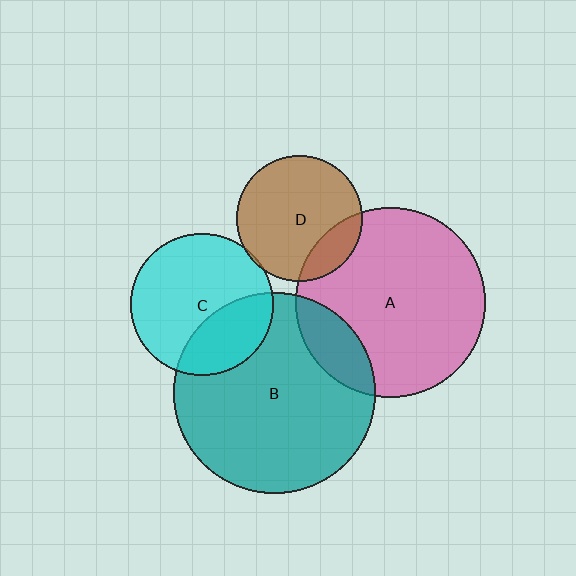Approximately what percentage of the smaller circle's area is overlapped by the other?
Approximately 15%.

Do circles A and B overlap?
Yes.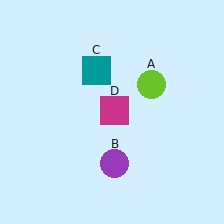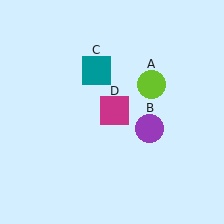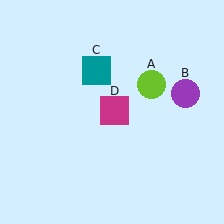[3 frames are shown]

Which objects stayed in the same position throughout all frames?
Lime circle (object A) and teal square (object C) and magenta square (object D) remained stationary.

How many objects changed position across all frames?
1 object changed position: purple circle (object B).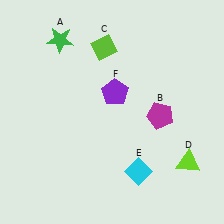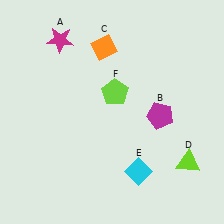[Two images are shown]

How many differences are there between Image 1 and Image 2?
There are 3 differences between the two images.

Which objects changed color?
A changed from green to magenta. C changed from lime to orange. F changed from purple to lime.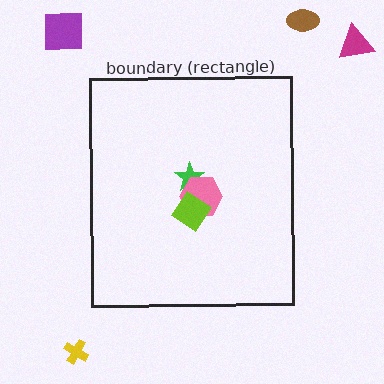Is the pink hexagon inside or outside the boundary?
Inside.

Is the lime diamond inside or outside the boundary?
Inside.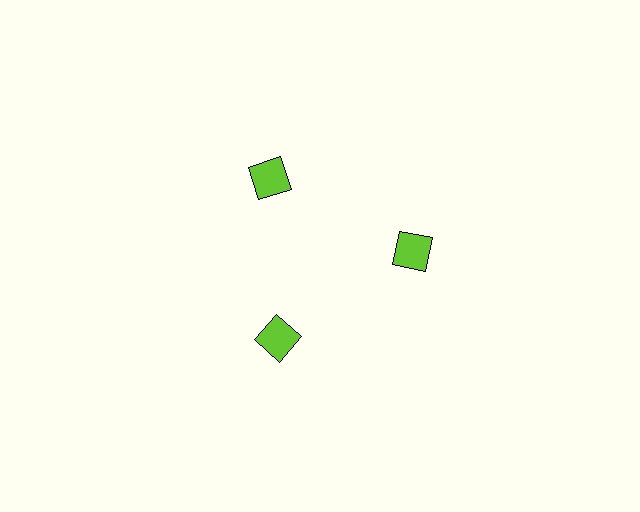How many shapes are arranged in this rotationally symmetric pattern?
There are 3 shapes, arranged in 3 groups of 1.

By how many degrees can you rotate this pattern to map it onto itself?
The pattern maps onto itself every 120 degrees of rotation.